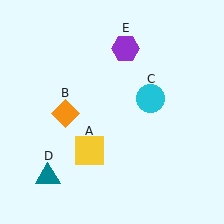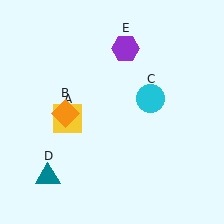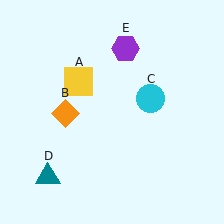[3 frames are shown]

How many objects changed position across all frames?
1 object changed position: yellow square (object A).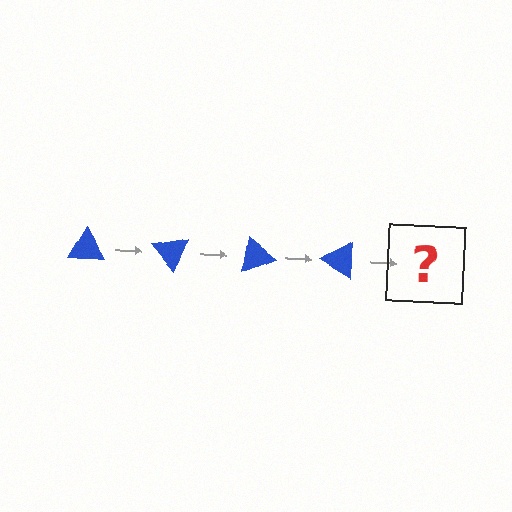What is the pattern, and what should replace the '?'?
The pattern is that the triangle rotates 50 degrees each step. The '?' should be a blue triangle rotated 200 degrees.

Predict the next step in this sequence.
The next step is a blue triangle rotated 200 degrees.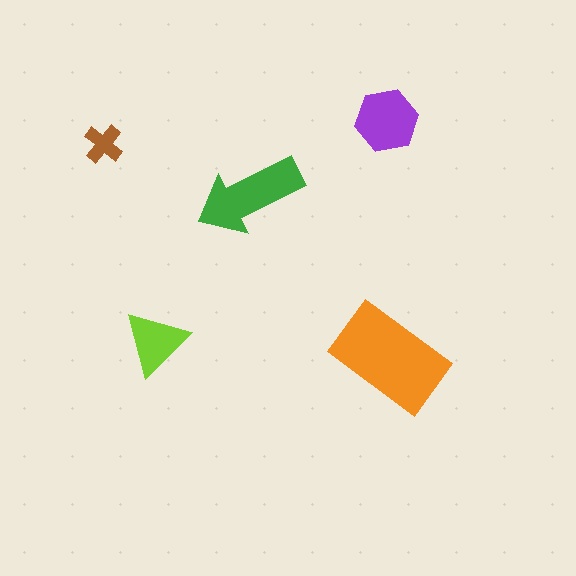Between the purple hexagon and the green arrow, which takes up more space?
The green arrow.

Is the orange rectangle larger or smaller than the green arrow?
Larger.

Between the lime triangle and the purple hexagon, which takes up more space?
The purple hexagon.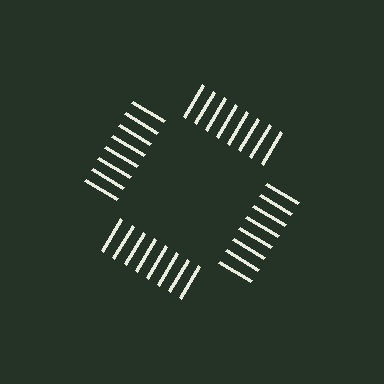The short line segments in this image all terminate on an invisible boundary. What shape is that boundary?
An illusory square — the line segments terminate on its edges but no continuous stroke is drawn.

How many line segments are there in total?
32 — 8 along each of the 4 edges.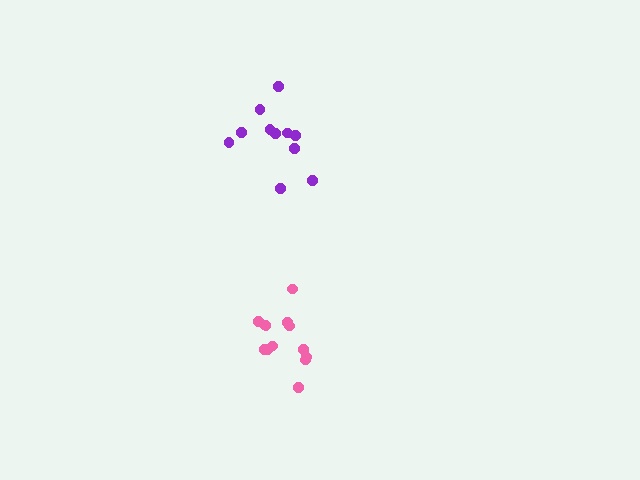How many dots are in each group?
Group 1: 13 dots, Group 2: 11 dots (24 total).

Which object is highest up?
The purple cluster is topmost.